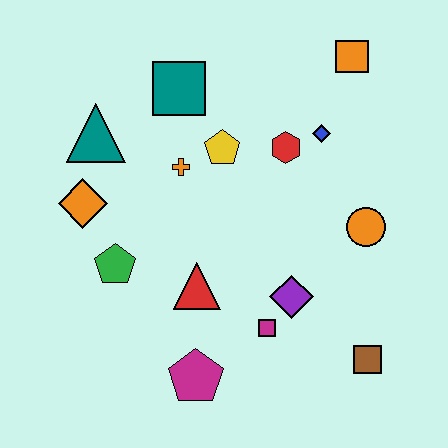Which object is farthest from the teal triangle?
The brown square is farthest from the teal triangle.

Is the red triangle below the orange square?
Yes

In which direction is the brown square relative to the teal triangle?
The brown square is to the right of the teal triangle.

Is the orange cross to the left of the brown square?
Yes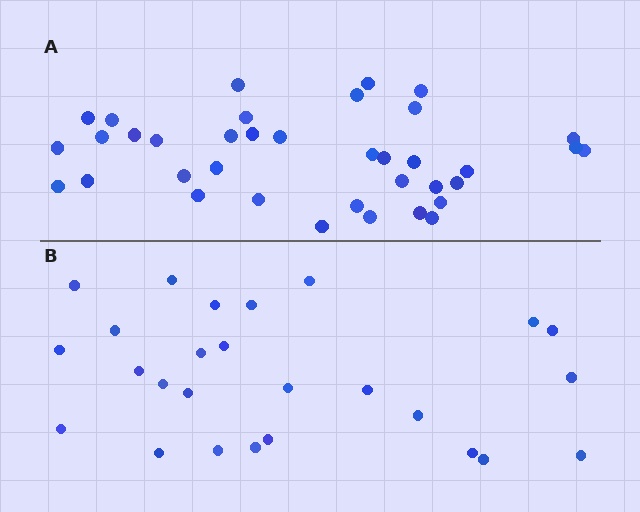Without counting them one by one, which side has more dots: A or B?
Region A (the top region) has more dots.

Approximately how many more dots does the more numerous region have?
Region A has roughly 12 or so more dots than region B.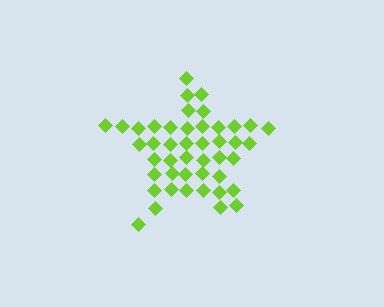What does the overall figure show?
The overall figure shows a star.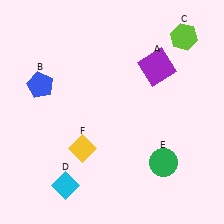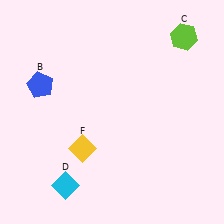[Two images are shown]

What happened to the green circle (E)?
The green circle (E) was removed in Image 2. It was in the bottom-right area of Image 1.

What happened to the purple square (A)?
The purple square (A) was removed in Image 2. It was in the top-right area of Image 1.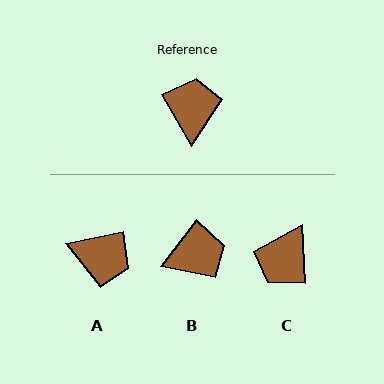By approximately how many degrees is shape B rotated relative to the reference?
Approximately 67 degrees clockwise.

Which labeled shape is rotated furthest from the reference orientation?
C, about 153 degrees away.